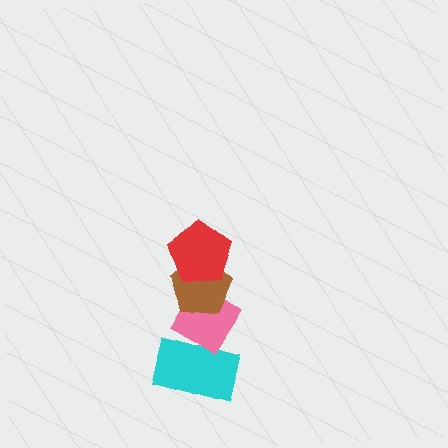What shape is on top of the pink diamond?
The brown pentagon is on top of the pink diamond.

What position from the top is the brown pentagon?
The brown pentagon is 2nd from the top.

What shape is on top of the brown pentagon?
The red pentagon is on top of the brown pentagon.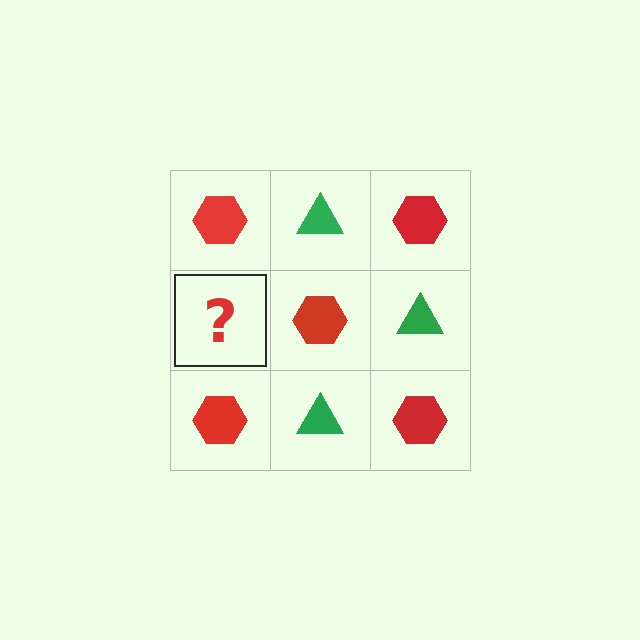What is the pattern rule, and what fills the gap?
The rule is that it alternates red hexagon and green triangle in a checkerboard pattern. The gap should be filled with a green triangle.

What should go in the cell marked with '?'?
The missing cell should contain a green triangle.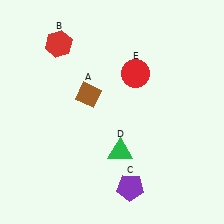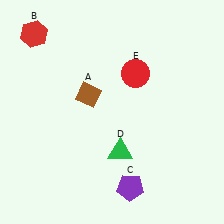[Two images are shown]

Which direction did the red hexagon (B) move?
The red hexagon (B) moved left.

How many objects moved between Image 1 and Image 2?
1 object moved between the two images.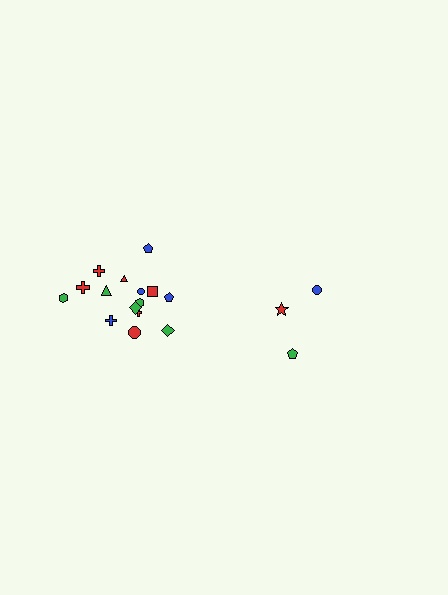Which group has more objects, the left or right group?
The left group.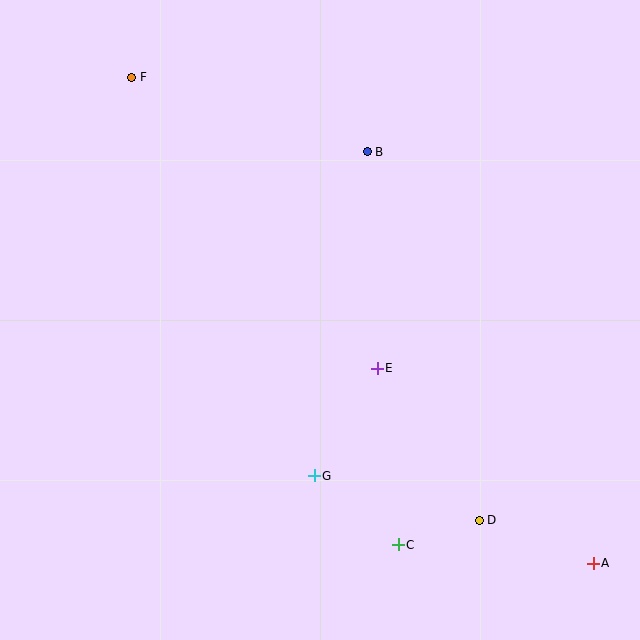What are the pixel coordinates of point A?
Point A is at (593, 563).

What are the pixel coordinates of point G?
Point G is at (314, 476).